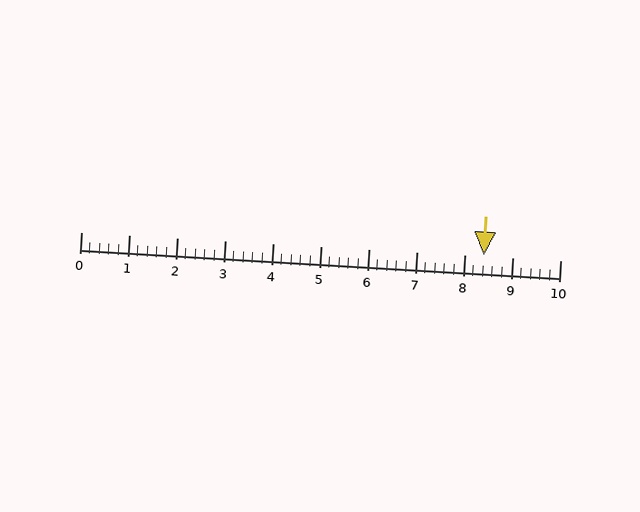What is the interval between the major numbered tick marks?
The major tick marks are spaced 1 units apart.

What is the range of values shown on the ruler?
The ruler shows values from 0 to 10.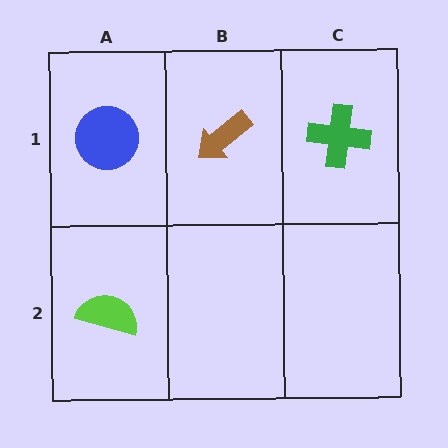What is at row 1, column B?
A brown arrow.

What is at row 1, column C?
A green cross.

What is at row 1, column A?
A blue circle.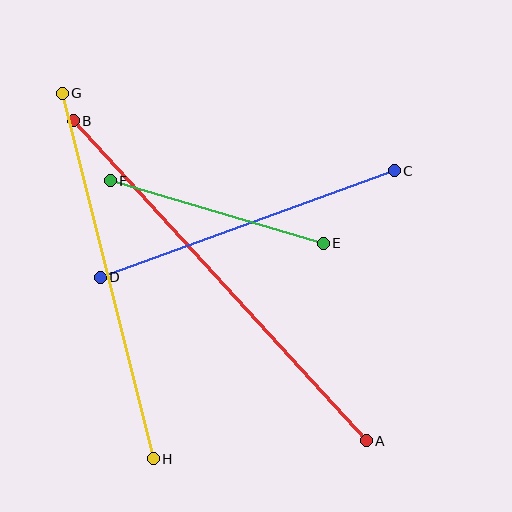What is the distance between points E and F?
The distance is approximately 222 pixels.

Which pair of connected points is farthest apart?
Points A and B are farthest apart.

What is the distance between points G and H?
The distance is approximately 376 pixels.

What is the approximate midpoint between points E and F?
The midpoint is at approximately (217, 212) pixels.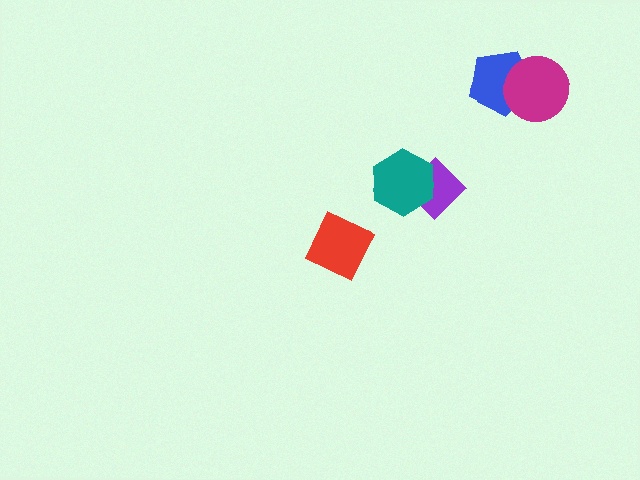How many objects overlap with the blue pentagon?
1 object overlaps with the blue pentagon.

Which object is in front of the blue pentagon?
The magenta circle is in front of the blue pentagon.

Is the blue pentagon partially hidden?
Yes, it is partially covered by another shape.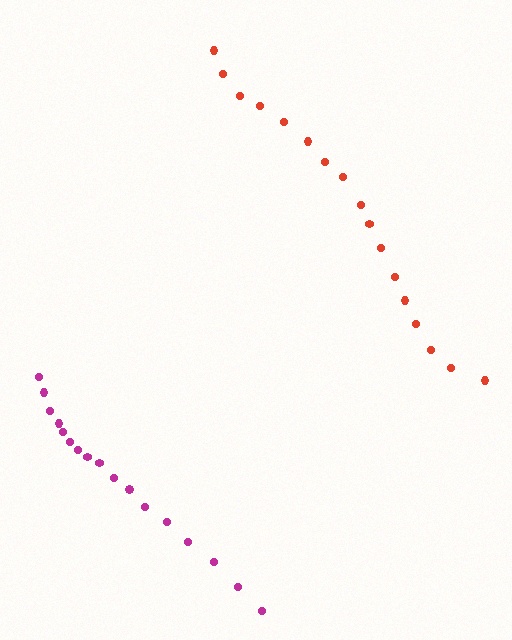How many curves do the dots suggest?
There are 2 distinct paths.